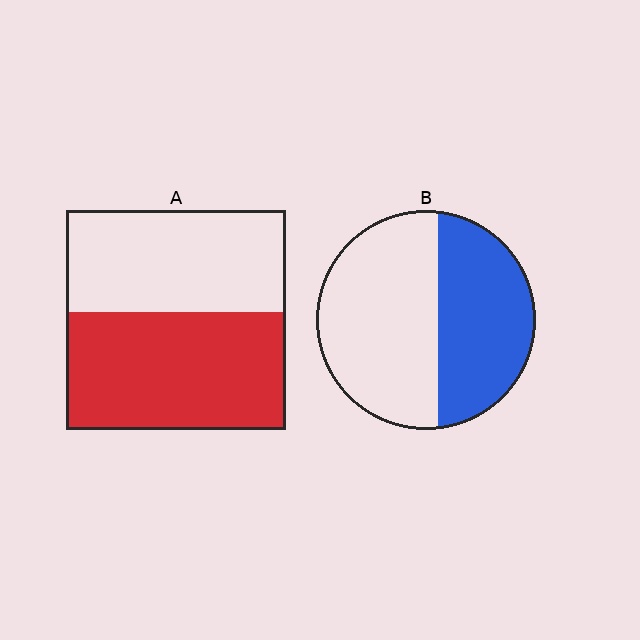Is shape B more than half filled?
No.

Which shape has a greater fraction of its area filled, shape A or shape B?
Shape A.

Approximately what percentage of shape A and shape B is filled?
A is approximately 55% and B is approximately 45%.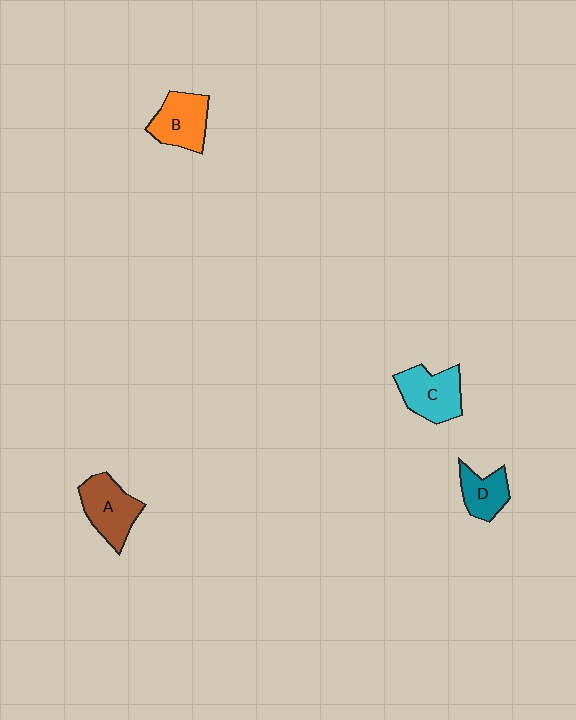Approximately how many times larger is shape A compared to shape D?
Approximately 1.5 times.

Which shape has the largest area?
Shape A (brown).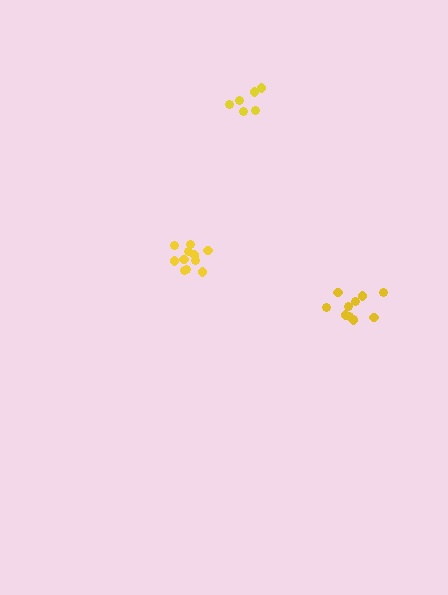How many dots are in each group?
Group 1: 11 dots, Group 2: 6 dots, Group 3: 11 dots (28 total).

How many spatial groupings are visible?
There are 3 spatial groupings.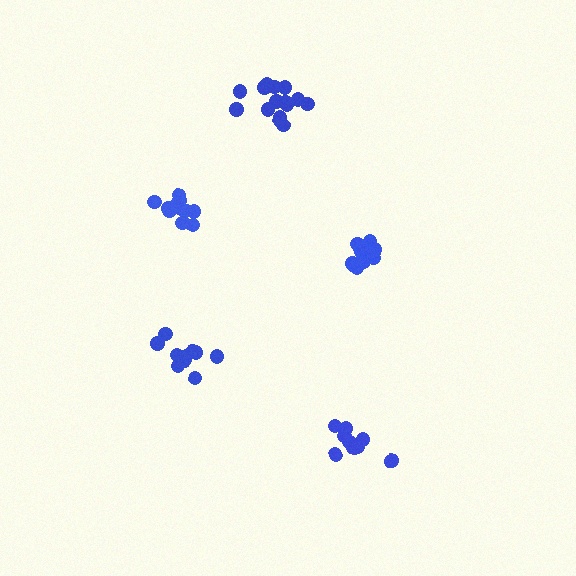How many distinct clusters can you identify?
There are 5 distinct clusters.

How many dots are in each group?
Group 1: 12 dots, Group 2: 9 dots, Group 3: 15 dots, Group 4: 10 dots, Group 5: 11 dots (57 total).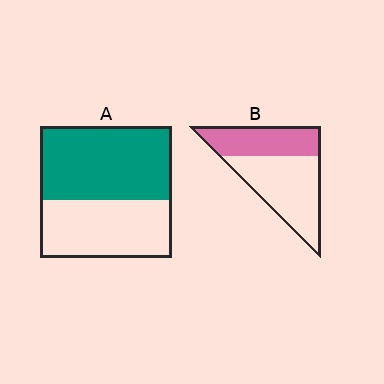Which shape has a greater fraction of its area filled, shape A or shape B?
Shape A.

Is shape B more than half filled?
No.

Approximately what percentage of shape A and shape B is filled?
A is approximately 55% and B is approximately 40%.